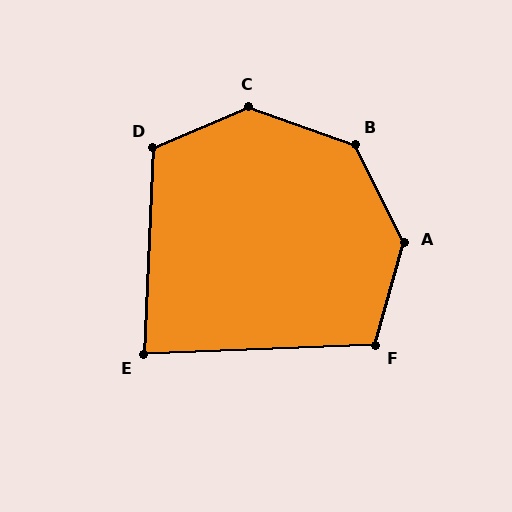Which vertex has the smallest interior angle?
E, at approximately 85 degrees.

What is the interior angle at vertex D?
Approximately 116 degrees (obtuse).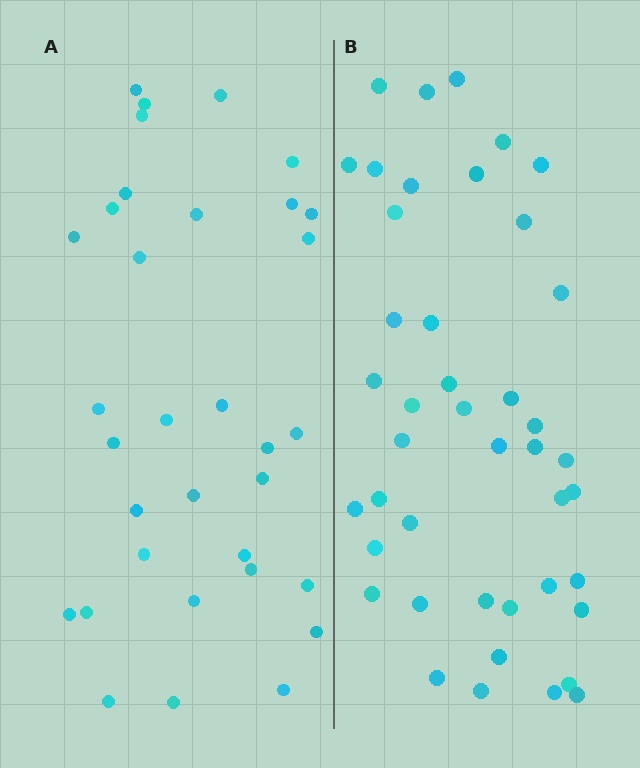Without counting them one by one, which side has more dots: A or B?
Region B (the right region) has more dots.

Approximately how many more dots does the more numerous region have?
Region B has roughly 10 or so more dots than region A.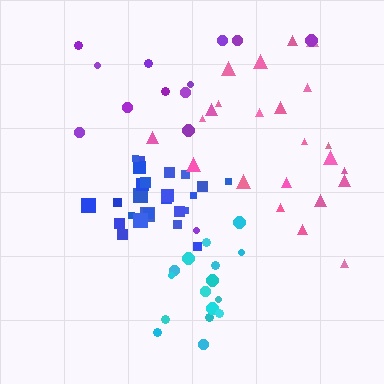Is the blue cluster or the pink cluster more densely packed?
Blue.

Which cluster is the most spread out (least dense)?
Purple.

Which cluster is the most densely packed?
Blue.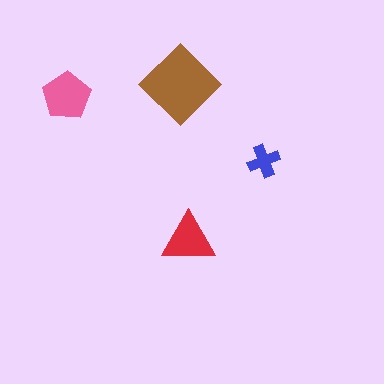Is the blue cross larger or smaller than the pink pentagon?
Smaller.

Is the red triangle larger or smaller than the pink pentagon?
Smaller.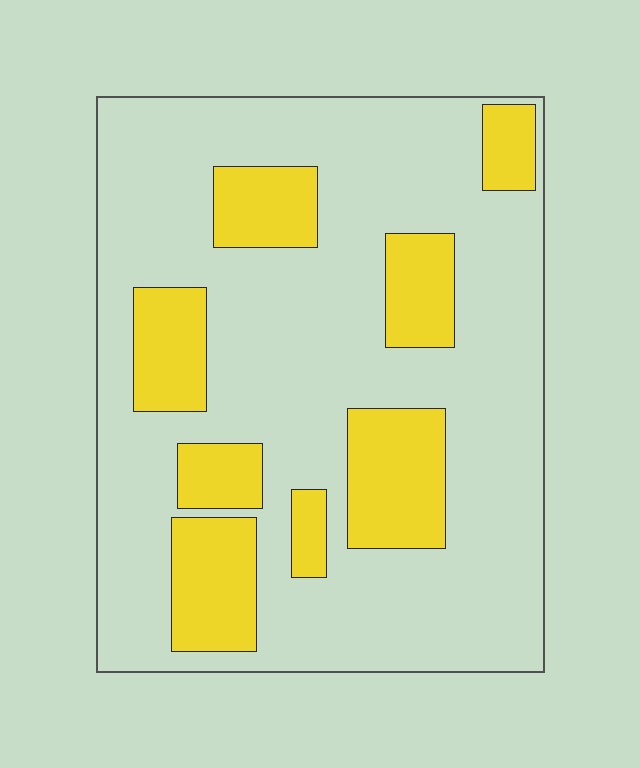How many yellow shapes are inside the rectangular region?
8.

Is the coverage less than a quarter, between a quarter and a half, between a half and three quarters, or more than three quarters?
Between a quarter and a half.